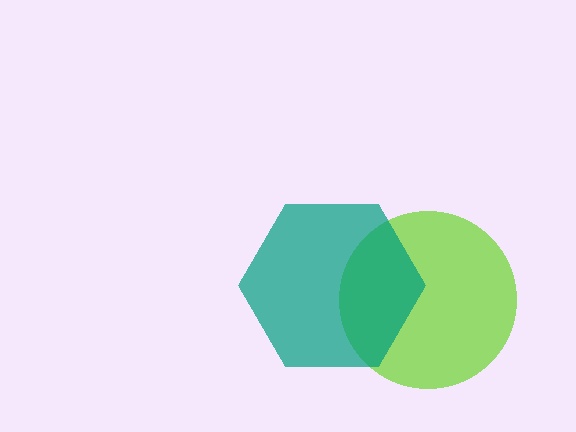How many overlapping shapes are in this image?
There are 2 overlapping shapes in the image.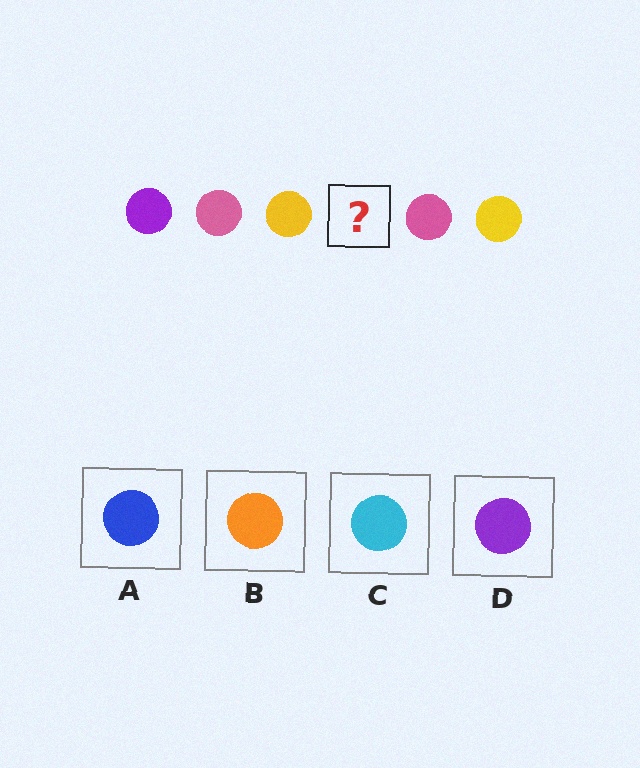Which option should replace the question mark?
Option D.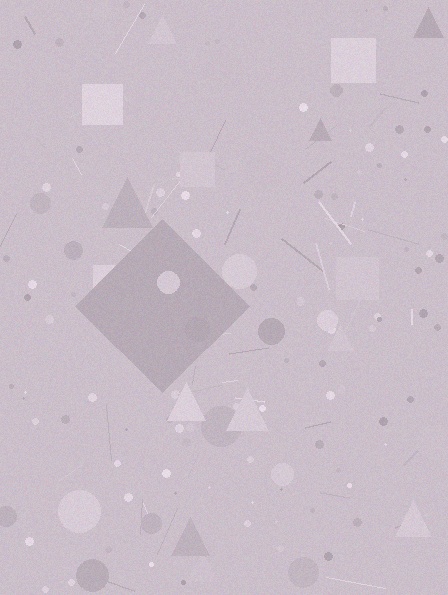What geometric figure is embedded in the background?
A diamond is embedded in the background.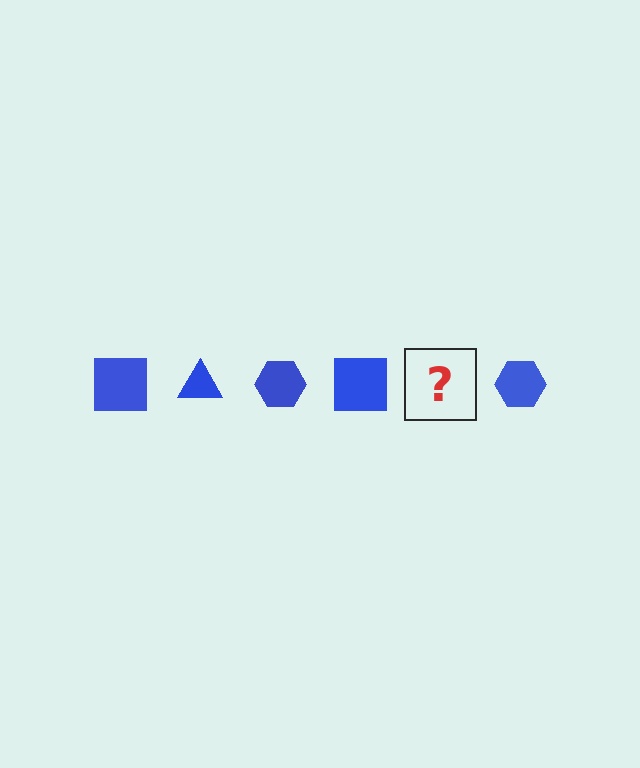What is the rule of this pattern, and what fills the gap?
The rule is that the pattern cycles through square, triangle, hexagon shapes in blue. The gap should be filled with a blue triangle.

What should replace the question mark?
The question mark should be replaced with a blue triangle.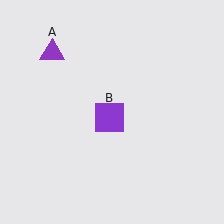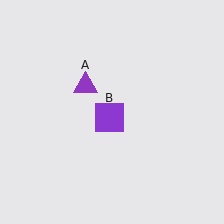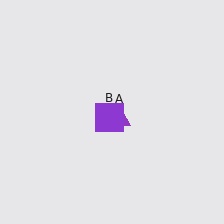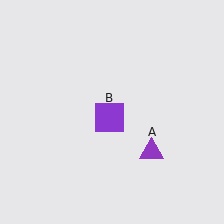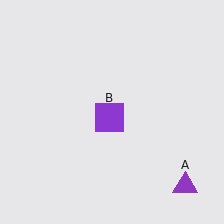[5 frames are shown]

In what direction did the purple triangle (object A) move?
The purple triangle (object A) moved down and to the right.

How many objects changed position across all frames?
1 object changed position: purple triangle (object A).